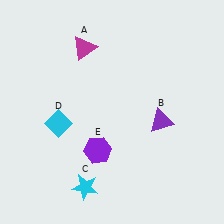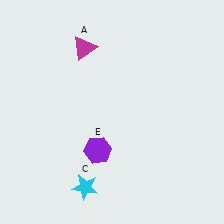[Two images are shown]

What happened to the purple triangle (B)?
The purple triangle (B) was removed in Image 2. It was in the bottom-right area of Image 1.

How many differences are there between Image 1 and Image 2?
There are 2 differences between the two images.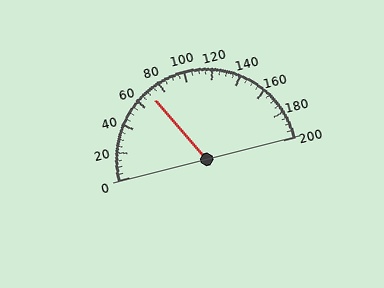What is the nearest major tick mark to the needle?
The nearest major tick mark is 80.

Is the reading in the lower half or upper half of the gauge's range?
The reading is in the lower half of the range (0 to 200).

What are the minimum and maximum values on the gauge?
The gauge ranges from 0 to 200.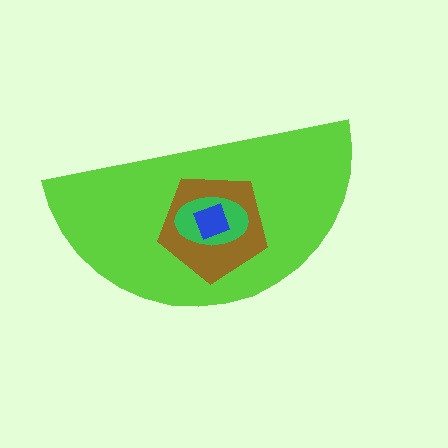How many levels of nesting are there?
4.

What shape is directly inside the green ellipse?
The blue diamond.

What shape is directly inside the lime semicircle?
The brown pentagon.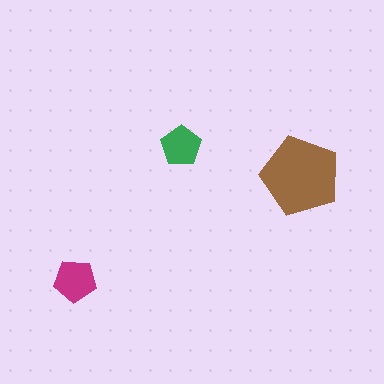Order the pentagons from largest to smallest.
the brown one, the magenta one, the green one.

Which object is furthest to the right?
The brown pentagon is rightmost.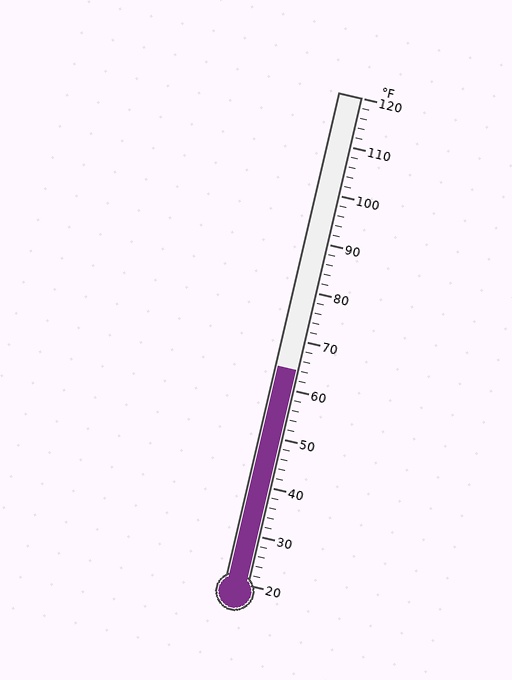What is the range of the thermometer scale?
The thermometer scale ranges from 20°F to 120°F.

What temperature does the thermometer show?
The thermometer shows approximately 64°F.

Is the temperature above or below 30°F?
The temperature is above 30°F.